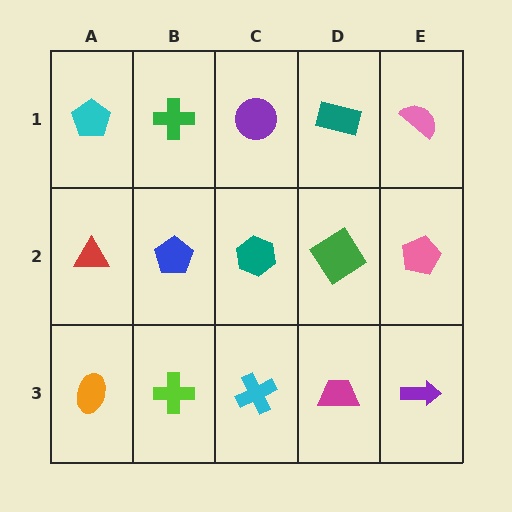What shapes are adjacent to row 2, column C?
A purple circle (row 1, column C), a cyan cross (row 3, column C), a blue pentagon (row 2, column B), a green diamond (row 2, column D).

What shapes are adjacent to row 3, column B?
A blue pentagon (row 2, column B), an orange ellipse (row 3, column A), a cyan cross (row 3, column C).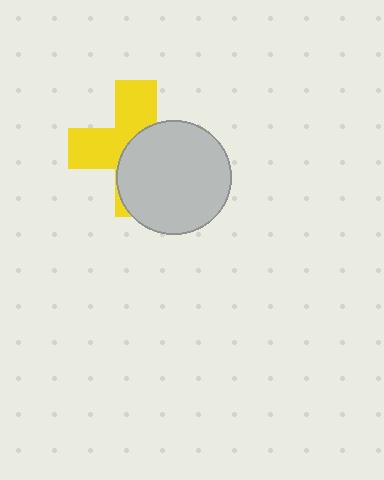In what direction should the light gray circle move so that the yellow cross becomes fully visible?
The light gray circle should move toward the lower-right. That is the shortest direction to clear the overlap and leave the yellow cross fully visible.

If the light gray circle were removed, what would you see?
You would see the complete yellow cross.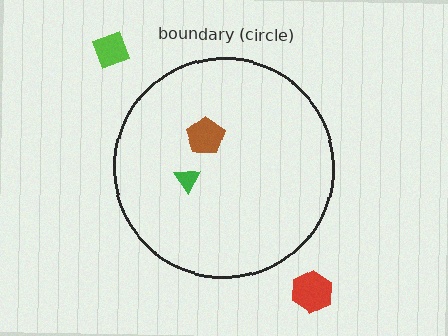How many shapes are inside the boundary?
2 inside, 2 outside.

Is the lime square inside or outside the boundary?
Outside.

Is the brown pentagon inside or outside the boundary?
Inside.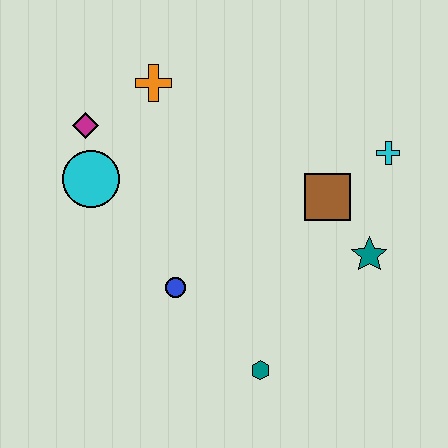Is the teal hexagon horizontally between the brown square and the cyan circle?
Yes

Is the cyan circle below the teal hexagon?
No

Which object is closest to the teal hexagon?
The blue circle is closest to the teal hexagon.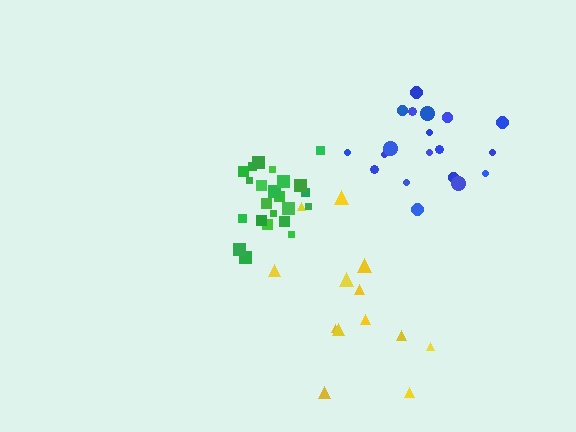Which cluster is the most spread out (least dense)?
Yellow.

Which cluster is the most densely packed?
Green.